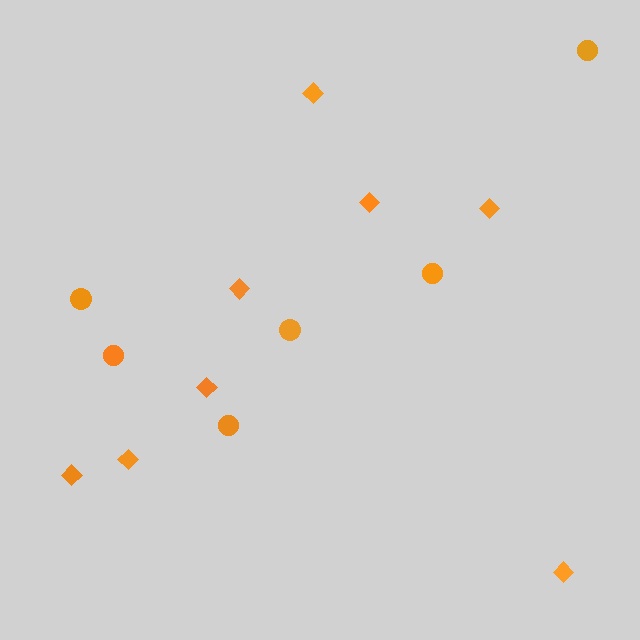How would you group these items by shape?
There are 2 groups: one group of diamonds (8) and one group of circles (6).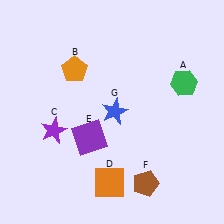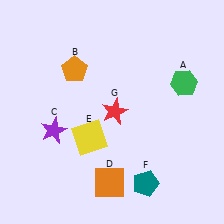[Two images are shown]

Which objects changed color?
E changed from purple to yellow. F changed from brown to teal. G changed from blue to red.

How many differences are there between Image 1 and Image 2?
There are 3 differences between the two images.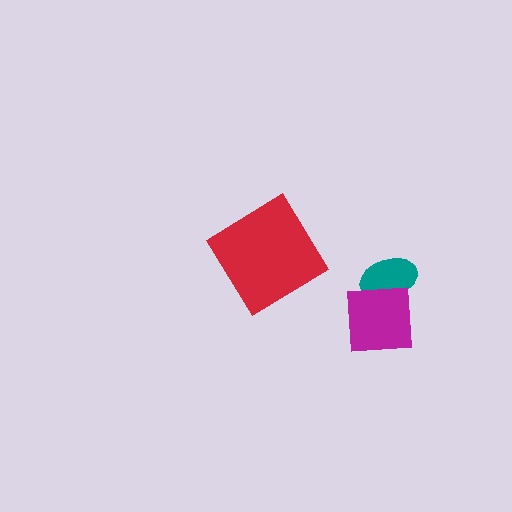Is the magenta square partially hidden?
No, no other shape covers it.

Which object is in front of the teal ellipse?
The magenta square is in front of the teal ellipse.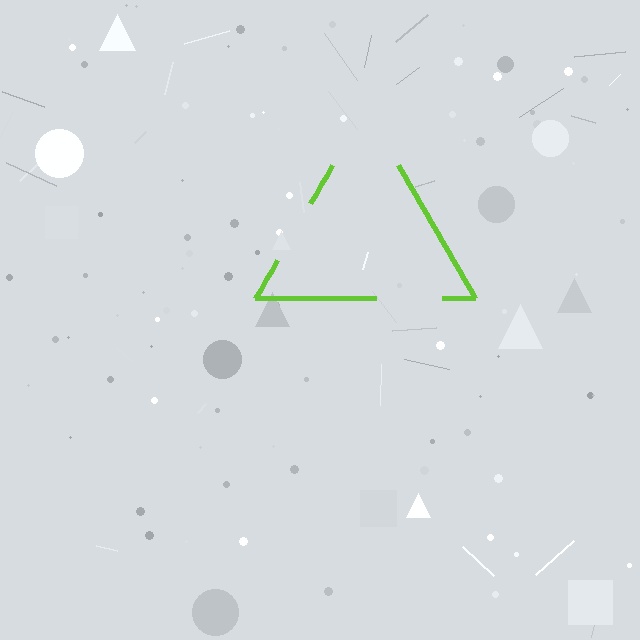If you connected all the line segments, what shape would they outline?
They would outline a triangle.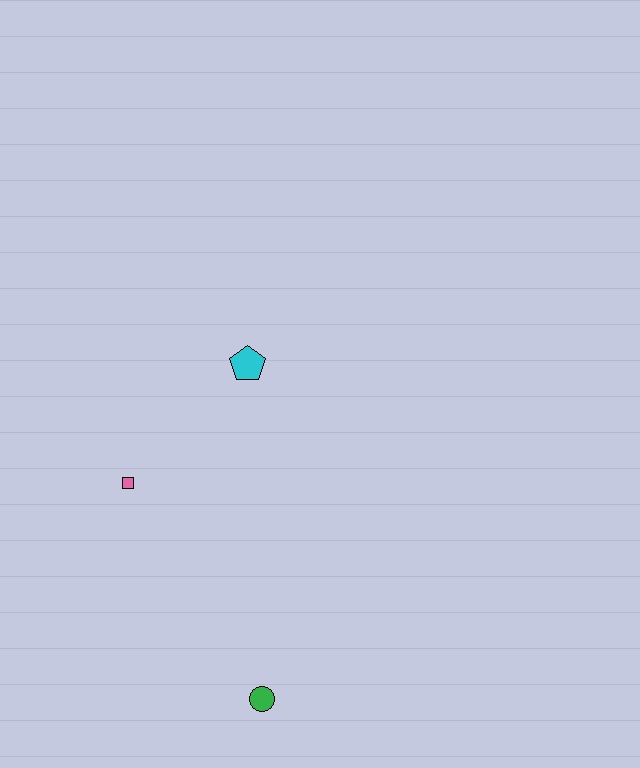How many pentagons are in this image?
There is 1 pentagon.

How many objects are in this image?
There are 3 objects.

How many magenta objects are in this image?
There are no magenta objects.